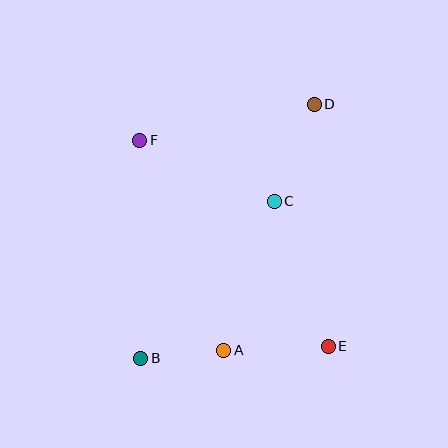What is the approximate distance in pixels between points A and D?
The distance between A and D is approximately 262 pixels.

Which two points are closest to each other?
Points A and B are closest to each other.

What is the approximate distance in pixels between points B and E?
The distance between B and E is approximately 188 pixels.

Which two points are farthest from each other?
Points B and D are farthest from each other.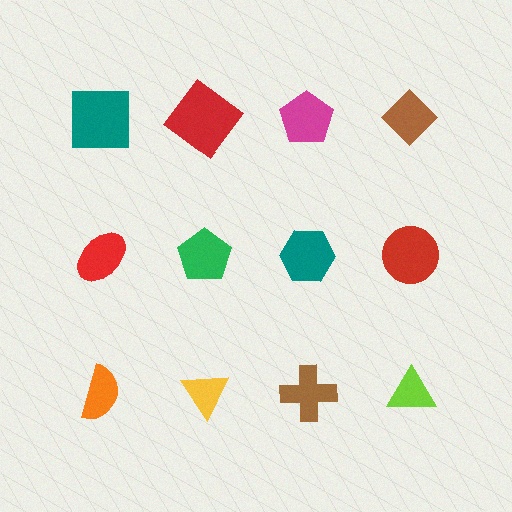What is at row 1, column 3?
A magenta pentagon.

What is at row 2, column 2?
A green pentagon.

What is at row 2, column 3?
A teal hexagon.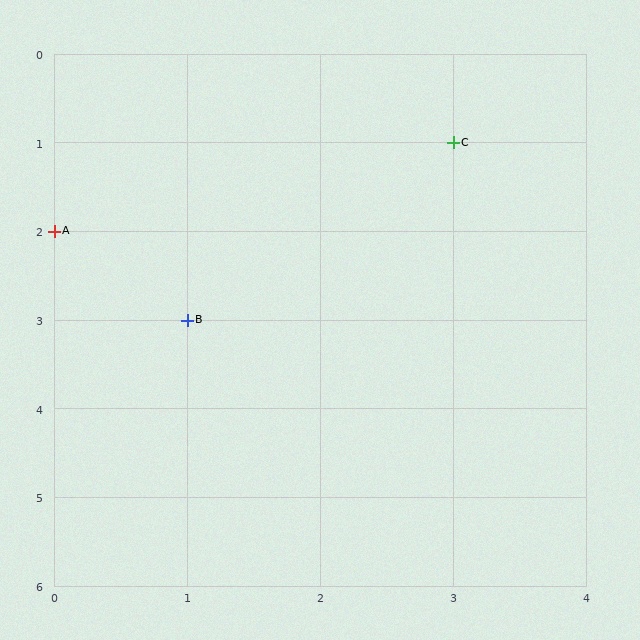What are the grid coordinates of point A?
Point A is at grid coordinates (0, 2).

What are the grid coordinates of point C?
Point C is at grid coordinates (3, 1).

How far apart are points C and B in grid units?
Points C and B are 2 columns and 2 rows apart (about 2.8 grid units diagonally).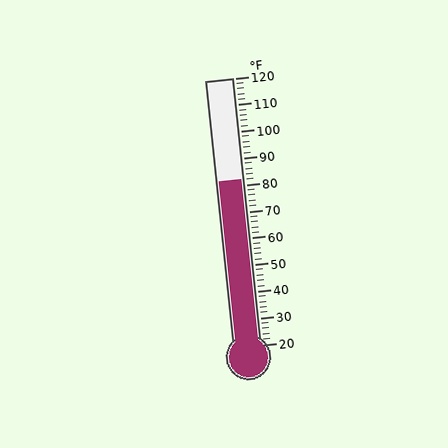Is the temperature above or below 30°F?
The temperature is above 30°F.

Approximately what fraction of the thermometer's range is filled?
The thermometer is filled to approximately 60% of its range.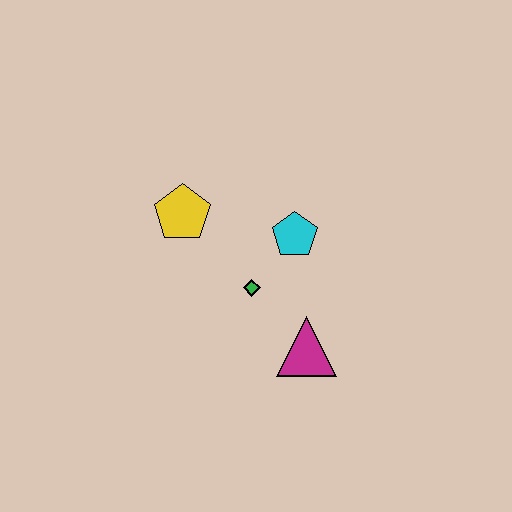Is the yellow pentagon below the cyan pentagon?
No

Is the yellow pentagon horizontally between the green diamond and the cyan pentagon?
No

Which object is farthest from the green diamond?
The yellow pentagon is farthest from the green diamond.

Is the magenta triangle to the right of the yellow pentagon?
Yes